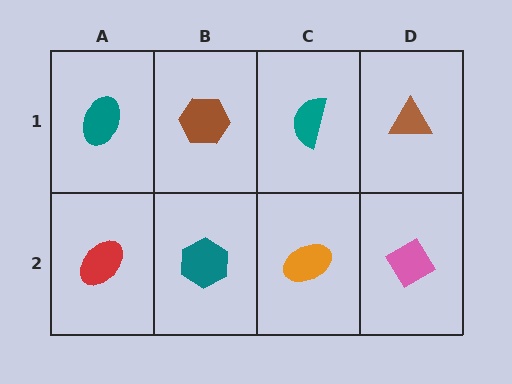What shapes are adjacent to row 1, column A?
A red ellipse (row 2, column A), a brown hexagon (row 1, column B).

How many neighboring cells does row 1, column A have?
2.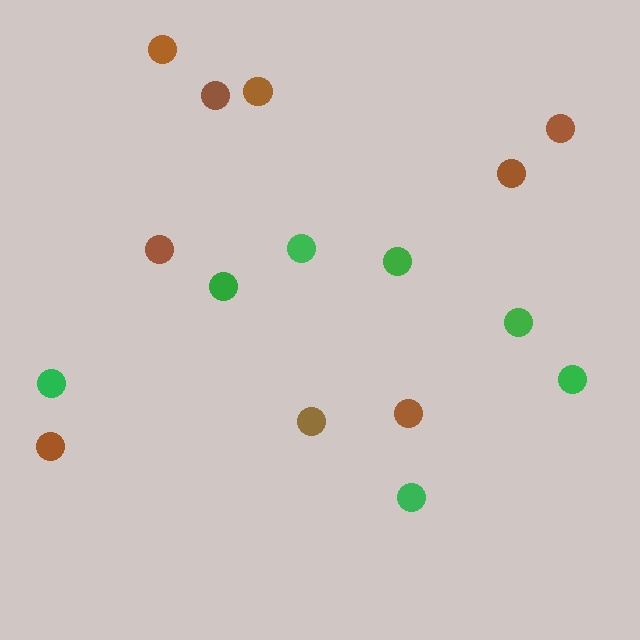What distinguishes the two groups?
There are 2 groups: one group of brown circles (9) and one group of green circles (7).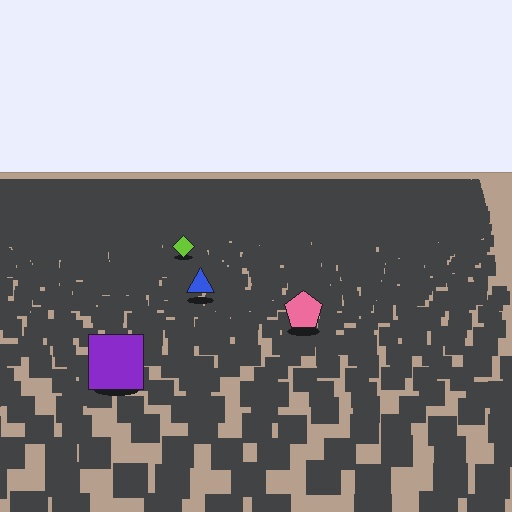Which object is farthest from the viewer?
The lime diamond is farthest from the viewer. It appears smaller and the ground texture around it is denser.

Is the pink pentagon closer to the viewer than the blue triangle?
Yes. The pink pentagon is closer — you can tell from the texture gradient: the ground texture is coarser near it.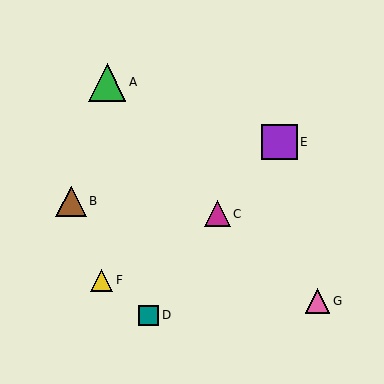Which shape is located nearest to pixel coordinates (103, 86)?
The green triangle (labeled A) at (107, 82) is nearest to that location.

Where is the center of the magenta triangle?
The center of the magenta triangle is at (217, 214).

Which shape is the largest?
The green triangle (labeled A) is the largest.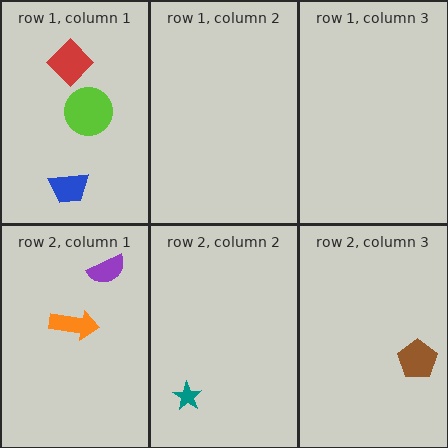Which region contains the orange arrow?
The row 2, column 1 region.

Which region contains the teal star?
The row 2, column 2 region.